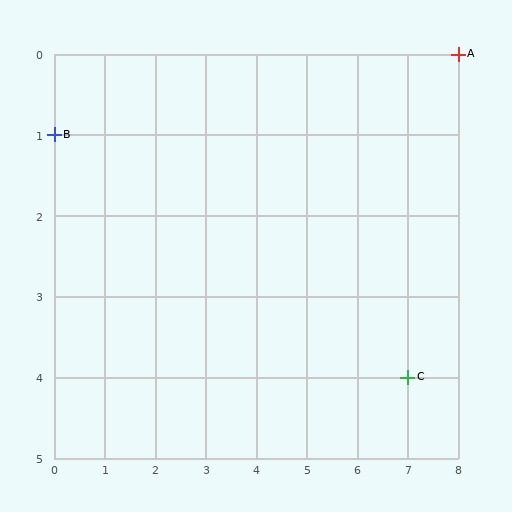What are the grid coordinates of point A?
Point A is at grid coordinates (8, 0).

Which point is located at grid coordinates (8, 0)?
Point A is at (8, 0).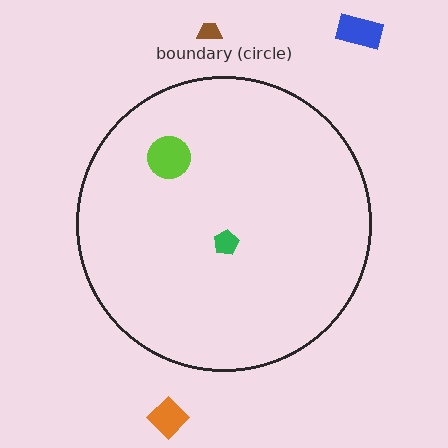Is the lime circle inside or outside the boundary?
Inside.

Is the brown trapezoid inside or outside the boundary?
Outside.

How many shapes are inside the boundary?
2 inside, 3 outside.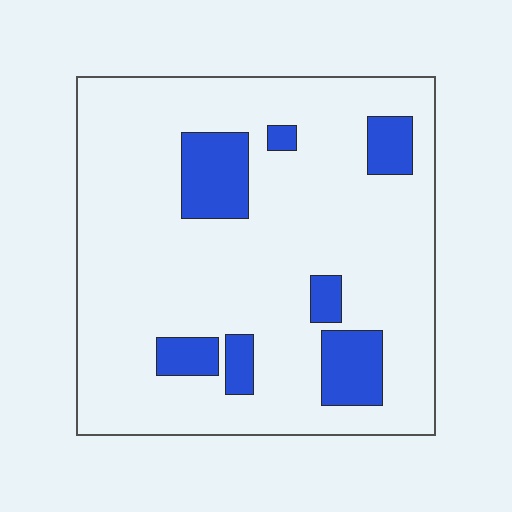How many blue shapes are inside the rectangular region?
7.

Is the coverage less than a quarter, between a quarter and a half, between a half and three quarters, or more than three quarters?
Less than a quarter.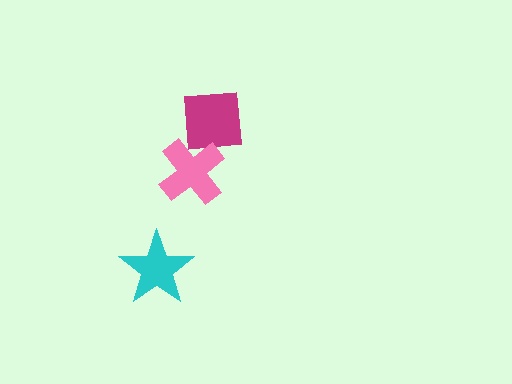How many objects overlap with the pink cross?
1 object overlaps with the pink cross.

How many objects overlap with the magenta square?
1 object overlaps with the magenta square.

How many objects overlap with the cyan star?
0 objects overlap with the cyan star.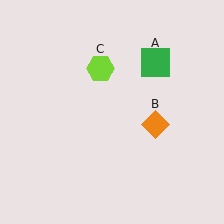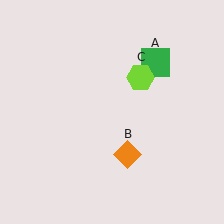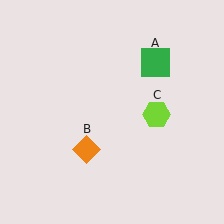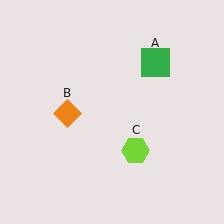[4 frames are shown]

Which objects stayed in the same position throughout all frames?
Green square (object A) remained stationary.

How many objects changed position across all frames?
2 objects changed position: orange diamond (object B), lime hexagon (object C).